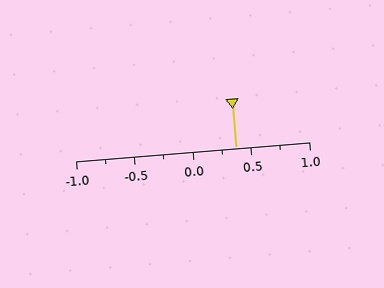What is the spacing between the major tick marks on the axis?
The major ticks are spaced 0.5 apart.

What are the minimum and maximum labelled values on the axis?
The axis runs from -1.0 to 1.0.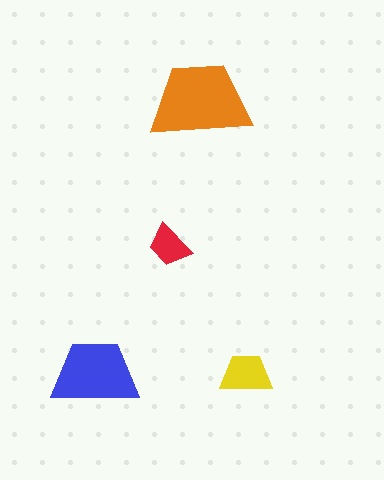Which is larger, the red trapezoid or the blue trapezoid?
The blue one.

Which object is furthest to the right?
The yellow trapezoid is rightmost.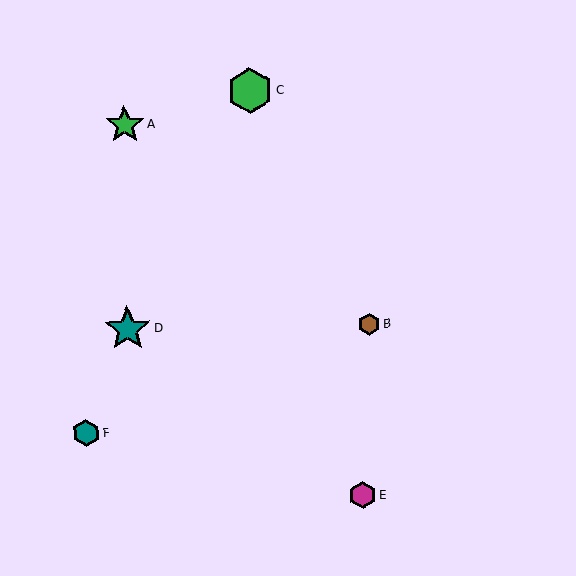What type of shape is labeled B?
Shape B is a brown hexagon.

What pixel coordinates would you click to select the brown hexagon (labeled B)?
Click at (369, 324) to select the brown hexagon B.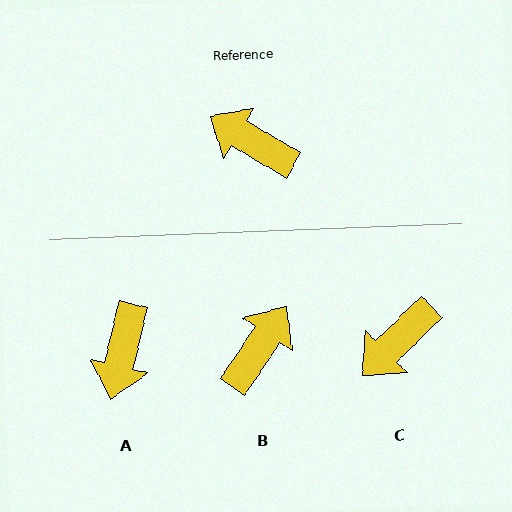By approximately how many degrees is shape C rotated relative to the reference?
Approximately 75 degrees counter-clockwise.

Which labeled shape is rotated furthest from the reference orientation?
A, about 108 degrees away.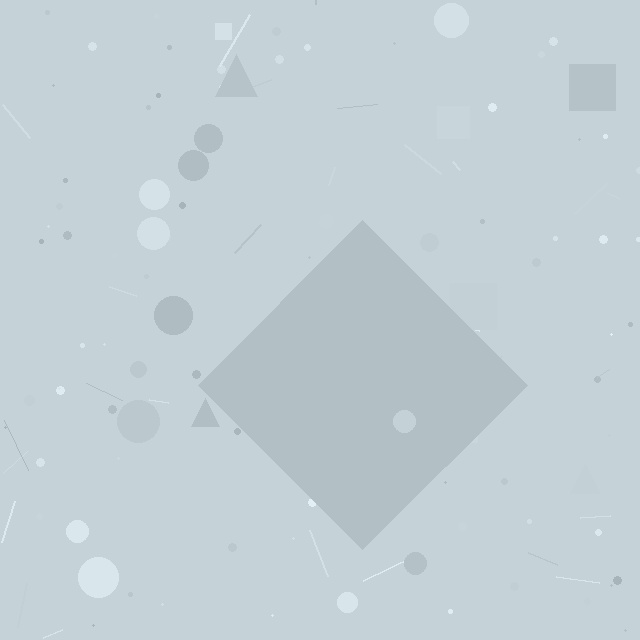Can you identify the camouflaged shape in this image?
The camouflaged shape is a diamond.